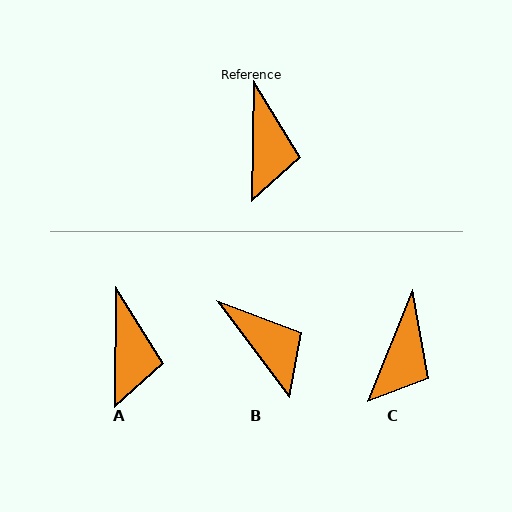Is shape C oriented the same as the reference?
No, it is off by about 22 degrees.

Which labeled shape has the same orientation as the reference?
A.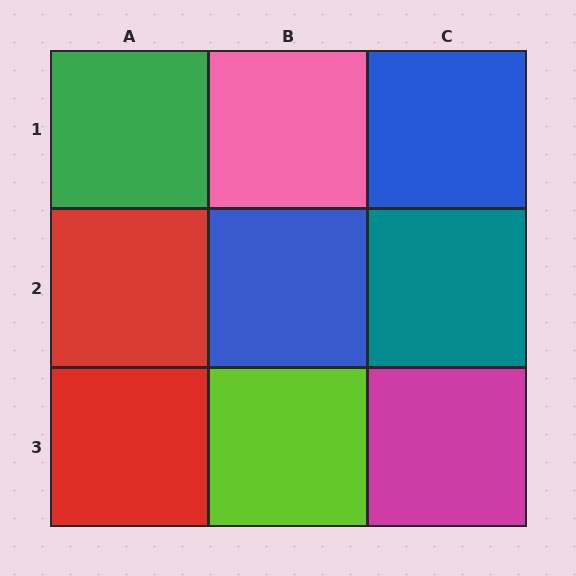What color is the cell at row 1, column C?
Blue.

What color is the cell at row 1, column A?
Green.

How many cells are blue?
2 cells are blue.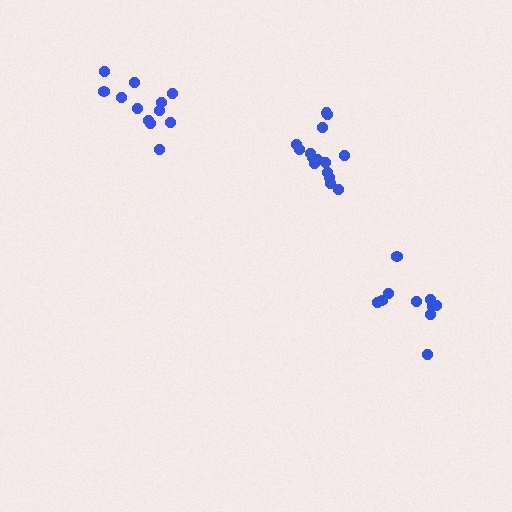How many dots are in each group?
Group 1: 15 dots, Group 2: 10 dots, Group 3: 12 dots (37 total).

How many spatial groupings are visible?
There are 3 spatial groupings.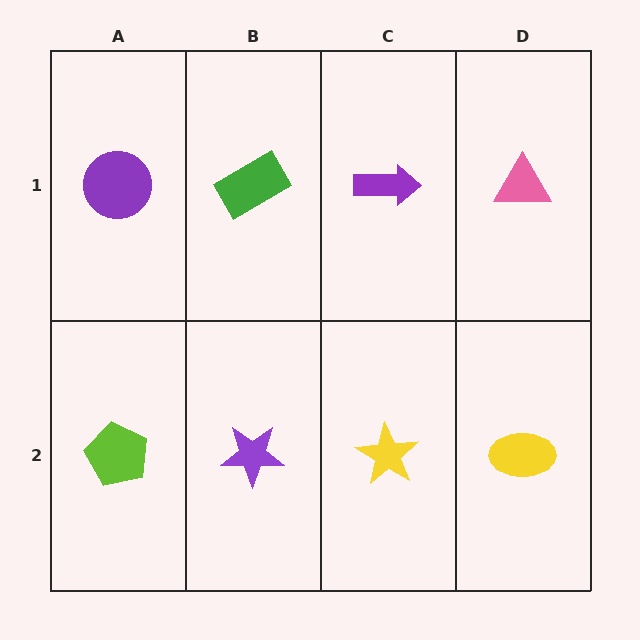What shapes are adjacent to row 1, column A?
A lime pentagon (row 2, column A), a green rectangle (row 1, column B).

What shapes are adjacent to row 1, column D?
A yellow ellipse (row 2, column D), a purple arrow (row 1, column C).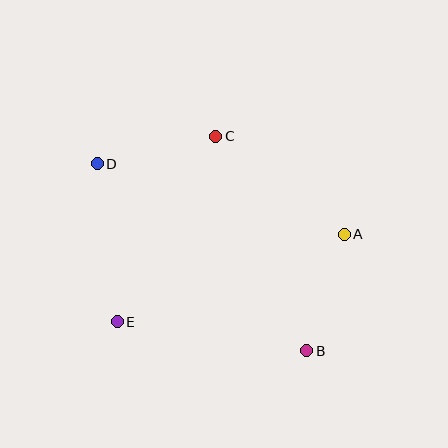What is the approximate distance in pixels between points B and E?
The distance between B and E is approximately 192 pixels.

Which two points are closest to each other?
Points C and D are closest to each other.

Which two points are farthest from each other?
Points B and D are farthest from each other.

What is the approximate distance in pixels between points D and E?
The distance between D and E is approximately 160 pixels.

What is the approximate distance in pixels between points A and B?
The distance between A and B is approximately 123 pixels.